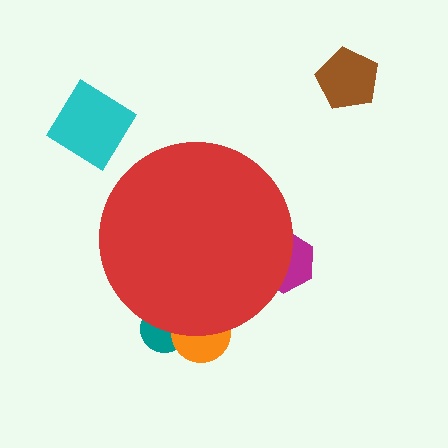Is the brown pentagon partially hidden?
No, the brown pentagon is fully visible.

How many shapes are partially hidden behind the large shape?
3 shapes are partially hidden.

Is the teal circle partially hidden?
Yes, the teal circle is partially hidden behind the red circle.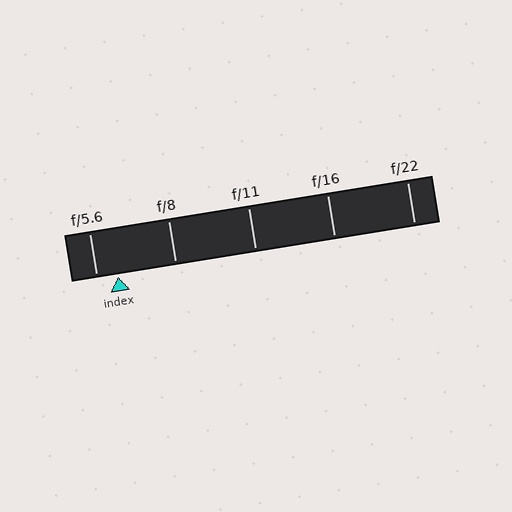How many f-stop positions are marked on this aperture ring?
There are 5 f-stop positions marked.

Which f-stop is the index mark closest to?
The index mark is closest to f/5.6.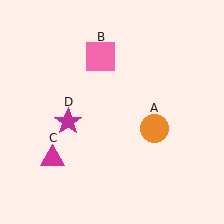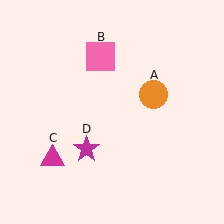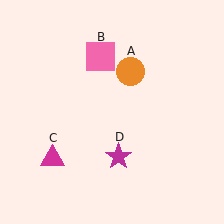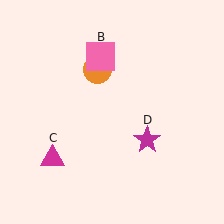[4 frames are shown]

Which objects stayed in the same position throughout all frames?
Pink square (object B) and magenta triangle (object C) remained stationary.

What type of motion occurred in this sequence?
The orange circle (object A), magenta star (object D) rotated counterclockwise around the center of the scene.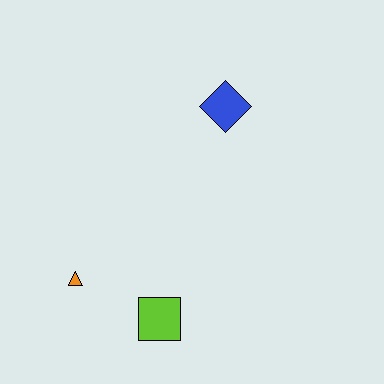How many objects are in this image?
There are 3 objects.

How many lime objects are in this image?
There is 1 lime object.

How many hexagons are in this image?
There are no hexagons.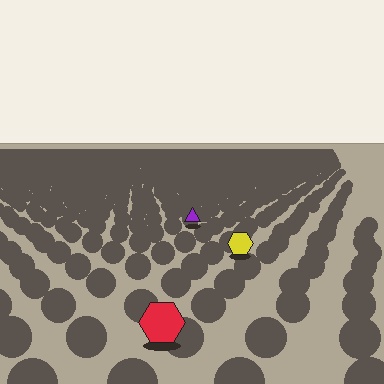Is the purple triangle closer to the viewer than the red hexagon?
No. The red hexagon is closer — you can tell from the texture gradient: the ground texture is coarser near it.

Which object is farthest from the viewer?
The purple triangle is farthest from the viewer. It appears smaller and the ground texture around it is denser.